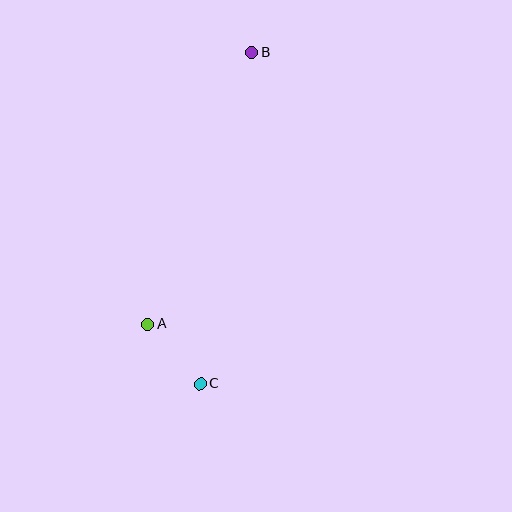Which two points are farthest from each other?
Points B and C are farthest from each other.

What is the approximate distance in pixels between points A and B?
The distance between A and B is approximately 291 pixels.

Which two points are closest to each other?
Points A and C are closest to each other.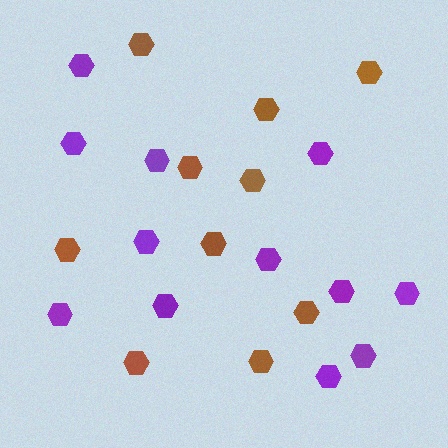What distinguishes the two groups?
There are 2 groups: one group of brown hexagons (10) and one group of purple hexagons (12).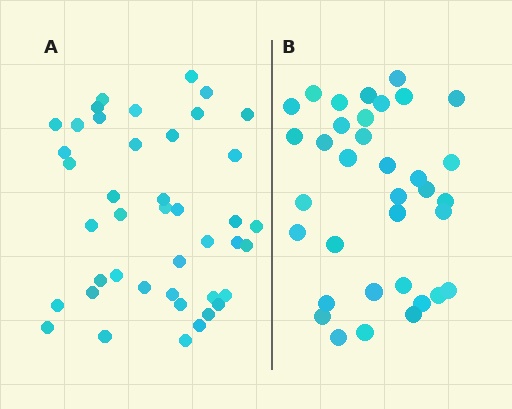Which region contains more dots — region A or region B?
Region A (the left region) has more dots.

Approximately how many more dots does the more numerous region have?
Region A has roughly 8 or so more dots than region B.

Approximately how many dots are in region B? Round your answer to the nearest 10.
About 40 dots. (The exact count is 35, which rounds to 40.)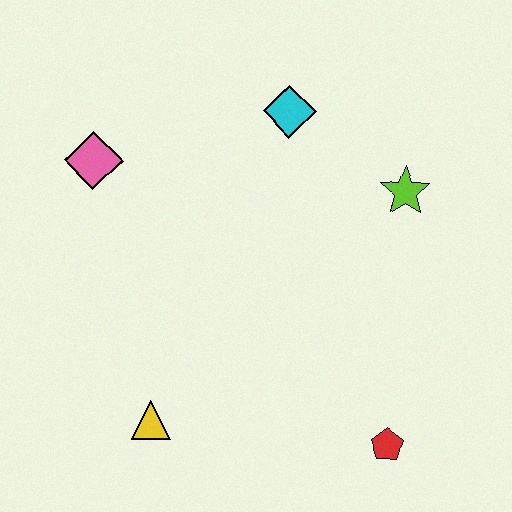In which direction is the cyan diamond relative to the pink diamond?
The cyan diamond is to the right of the pink diamond.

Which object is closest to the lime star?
The cyan diamond is closest to the lime star.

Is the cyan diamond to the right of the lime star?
No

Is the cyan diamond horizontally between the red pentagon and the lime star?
No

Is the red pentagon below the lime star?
Yes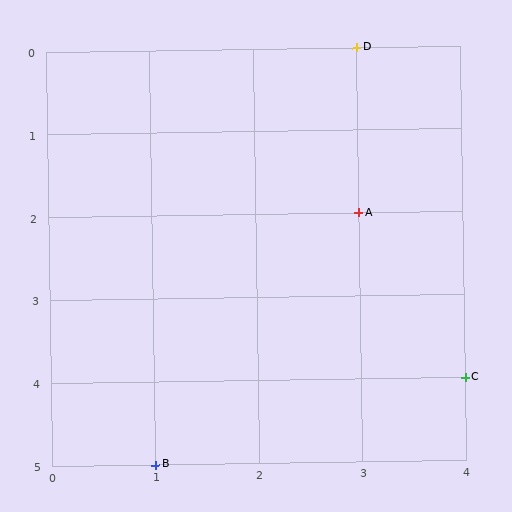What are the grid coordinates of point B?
Point B is at grid coordinates (1, 5).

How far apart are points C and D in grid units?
Points C and D are 1 column and 4 rows apart (about 4.1 grid units diagonally).